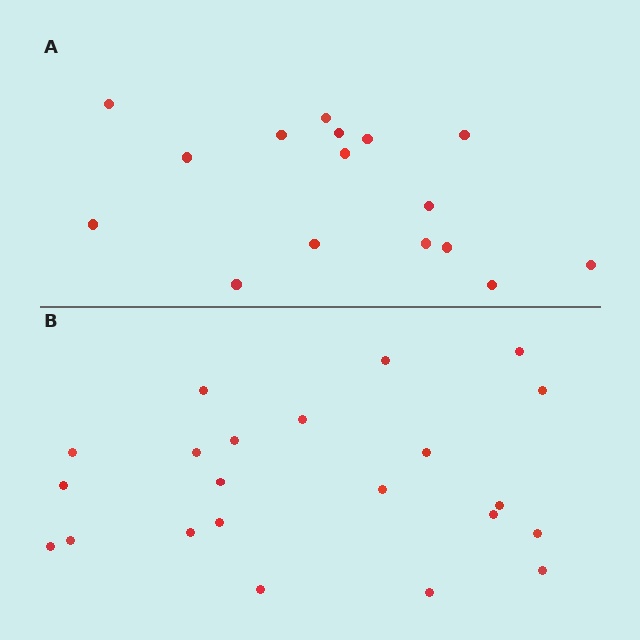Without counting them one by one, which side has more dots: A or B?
Region B (the bottom region) has more dots.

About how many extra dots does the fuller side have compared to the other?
Region B has about 6 more dots than region A.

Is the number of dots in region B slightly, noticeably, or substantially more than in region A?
Region B has noticeably more, but not dramatically so. The ratio is roughly 1.4 to 1.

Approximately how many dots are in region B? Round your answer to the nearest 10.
About 20 dots. (The exact count is 22, which rounds to 20.)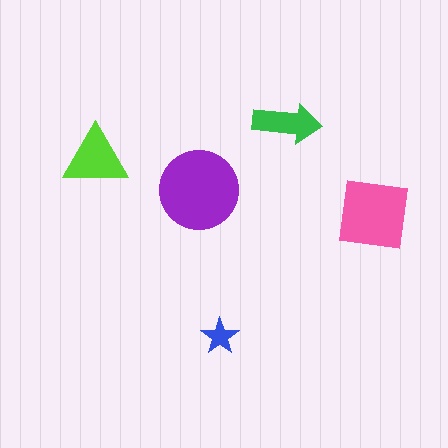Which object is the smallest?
The blue star.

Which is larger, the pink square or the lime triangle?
The pink square.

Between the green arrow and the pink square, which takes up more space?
The pink square.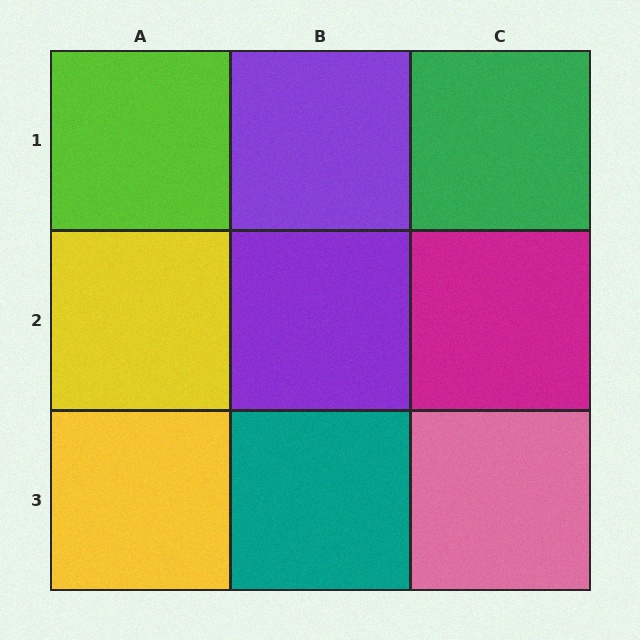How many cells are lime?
1 cell is lime.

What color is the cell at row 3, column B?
Teal.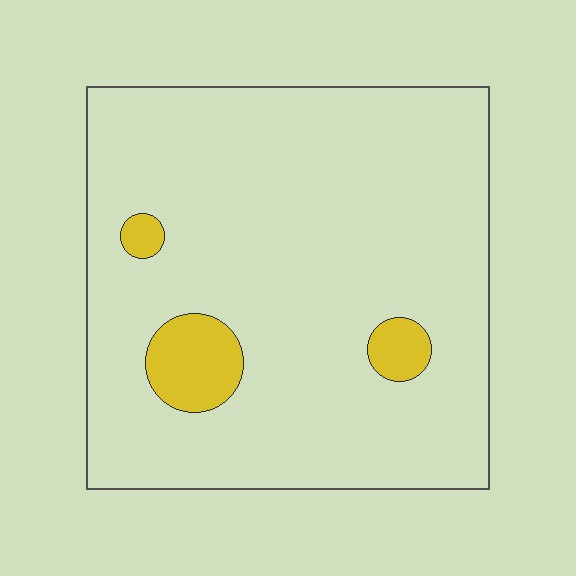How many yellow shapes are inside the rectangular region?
3.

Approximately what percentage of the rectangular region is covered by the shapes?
Approximately 10%.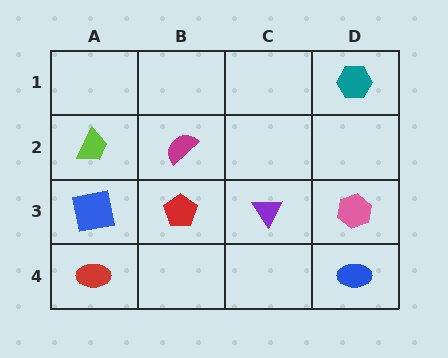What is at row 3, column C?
A purple triangle.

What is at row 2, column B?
A magenta semicircle.